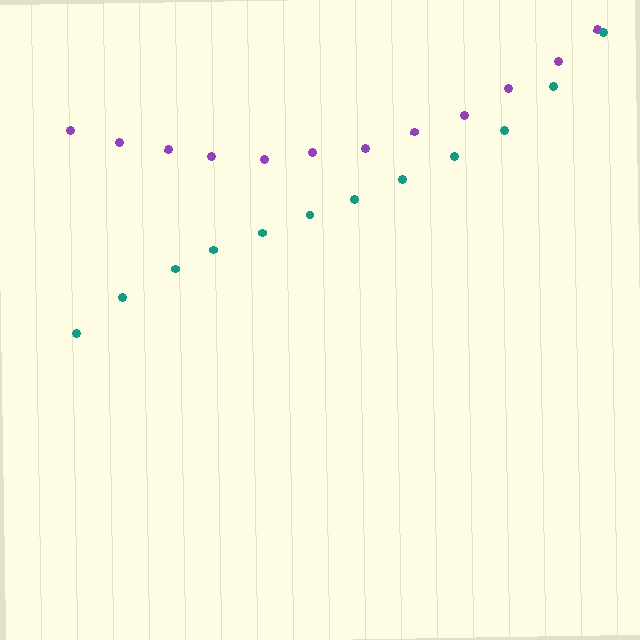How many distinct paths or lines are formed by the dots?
There are 2 distinct paths.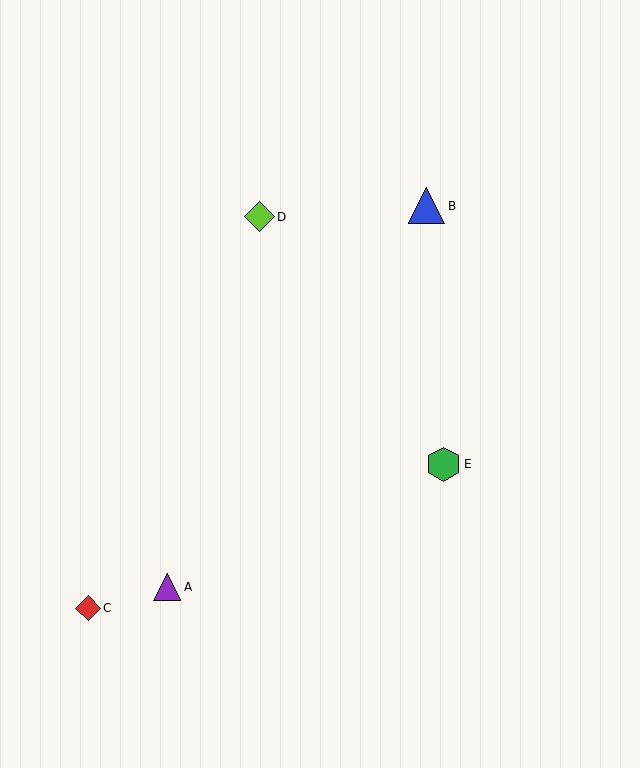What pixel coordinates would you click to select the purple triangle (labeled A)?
Click at (167, 587) to select the purple triangle A.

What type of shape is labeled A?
Shape A is a purple triangle.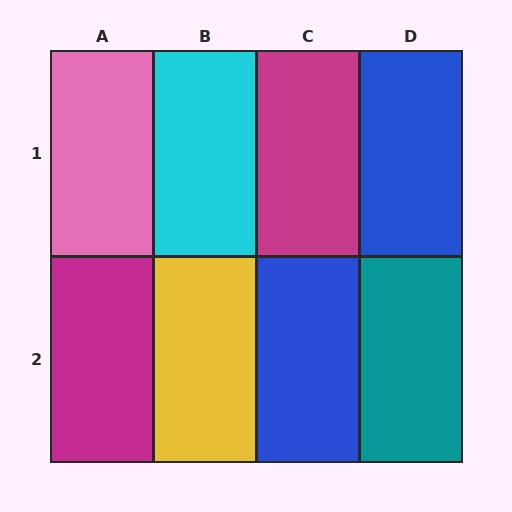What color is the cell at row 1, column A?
Pink.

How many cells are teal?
1 cell is teal.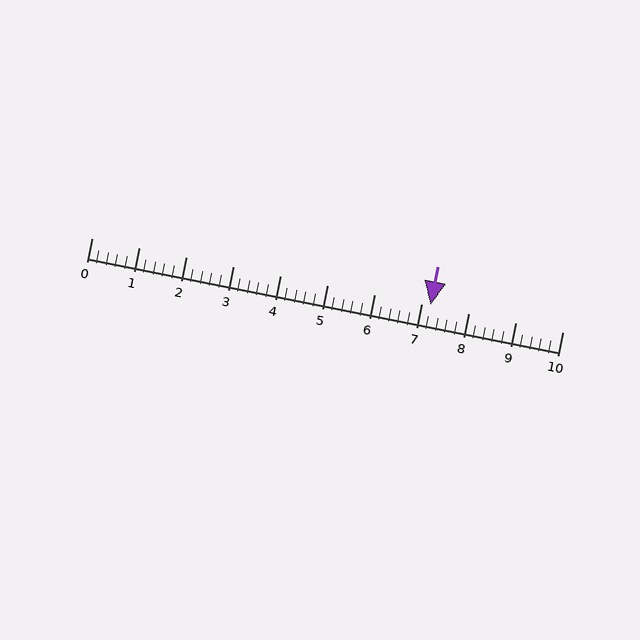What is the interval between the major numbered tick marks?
The major tick marks are spaced 1 units apart.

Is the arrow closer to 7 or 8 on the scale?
The arrow is closer to 7.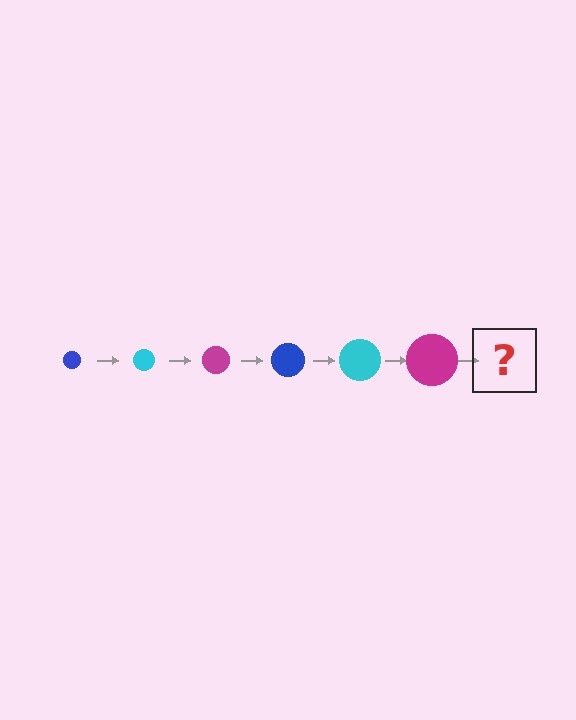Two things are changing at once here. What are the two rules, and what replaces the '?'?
The two rules are that the circle grows larger each step and the color cycles through blue, cyan, and magenta. The '?' should be a blue circle, larger than the previous one.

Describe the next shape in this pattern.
It should be a blue circle, larger than the previous one.